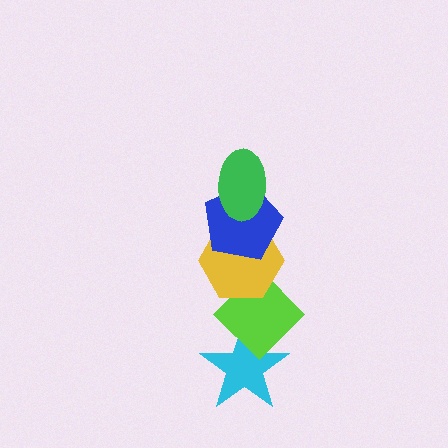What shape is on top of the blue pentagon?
The green ellipse is on top of the blue pentagon.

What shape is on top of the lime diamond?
The yellow hexagon is on top of the lime diamond.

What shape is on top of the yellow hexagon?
The blue pentagon is on top of the yellow hexagon.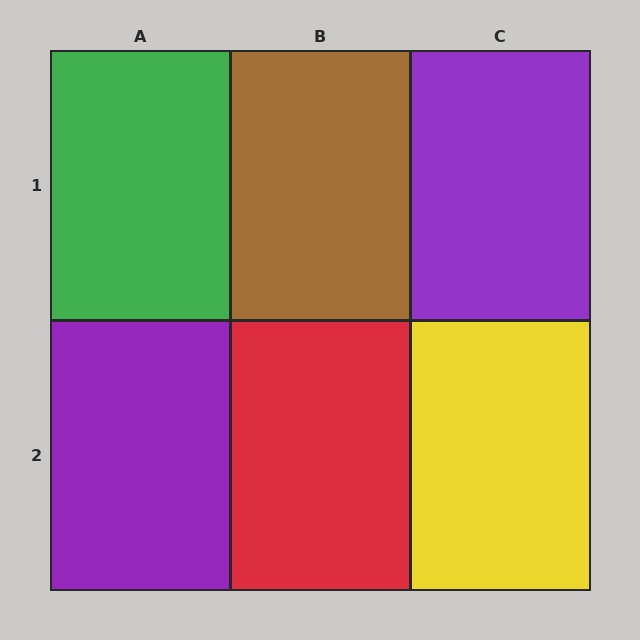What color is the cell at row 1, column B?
Brown.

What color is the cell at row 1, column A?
Green.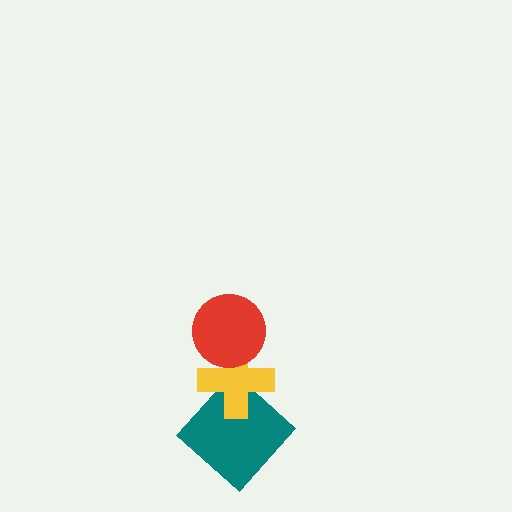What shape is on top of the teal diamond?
The yellow cross is on top of the teal diamond.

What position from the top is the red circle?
The red circle is 1st from the top.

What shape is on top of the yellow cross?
The red circle is on top of the yellow cross.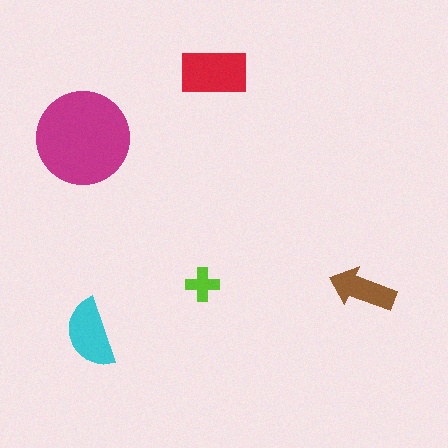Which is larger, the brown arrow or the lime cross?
The brown arrow.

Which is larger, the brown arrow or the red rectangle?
The red rectangle.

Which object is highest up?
The red rectangle is topmost.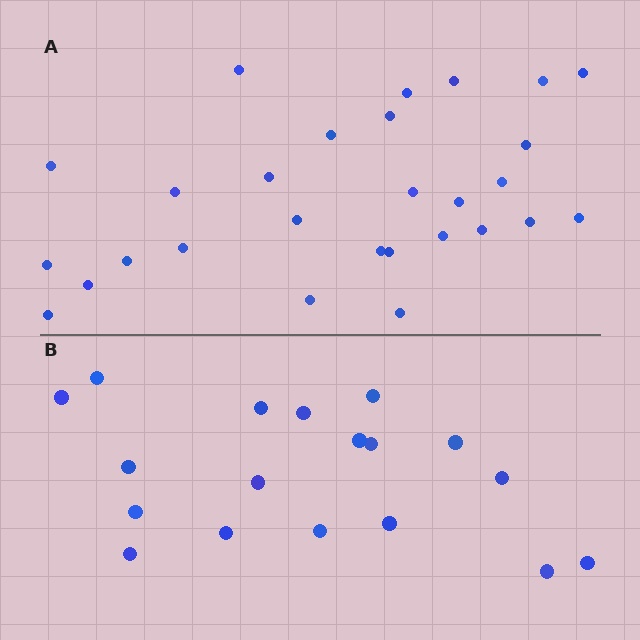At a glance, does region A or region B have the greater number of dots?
Region A (the top region) has more dots.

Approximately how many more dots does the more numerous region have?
Region A has roughly 10 or so more dots than region B.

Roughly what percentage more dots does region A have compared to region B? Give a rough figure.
About 55% more.